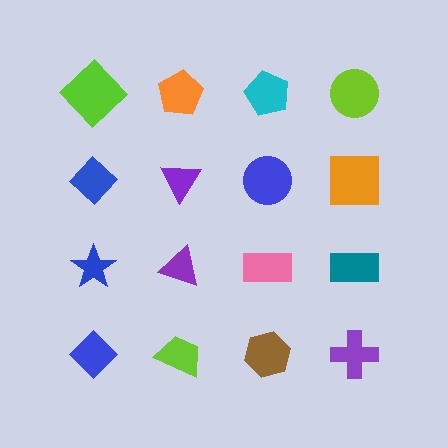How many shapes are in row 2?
4 shapes.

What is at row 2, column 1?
A blue diamond.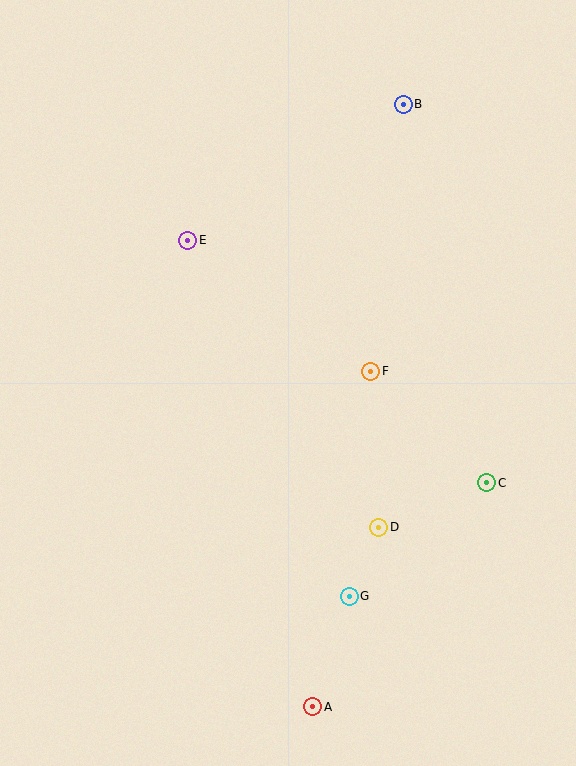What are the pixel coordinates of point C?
Point C is at (487, 483).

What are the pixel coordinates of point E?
Point E is at (188, 240).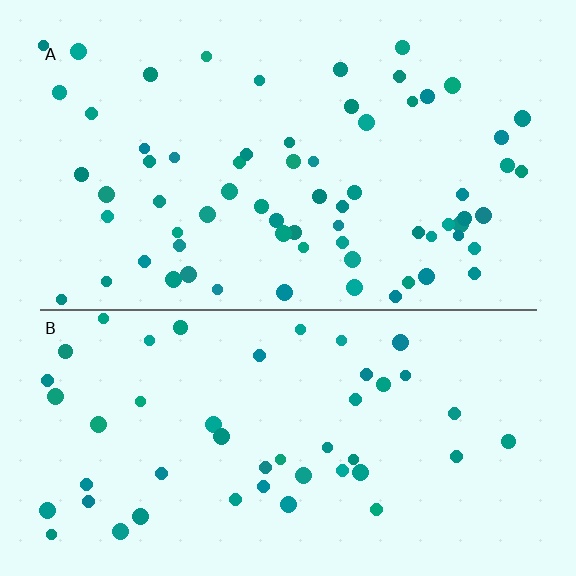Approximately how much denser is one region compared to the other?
Approximately 1.4× — region A over region B.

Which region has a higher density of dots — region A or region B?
A (the top).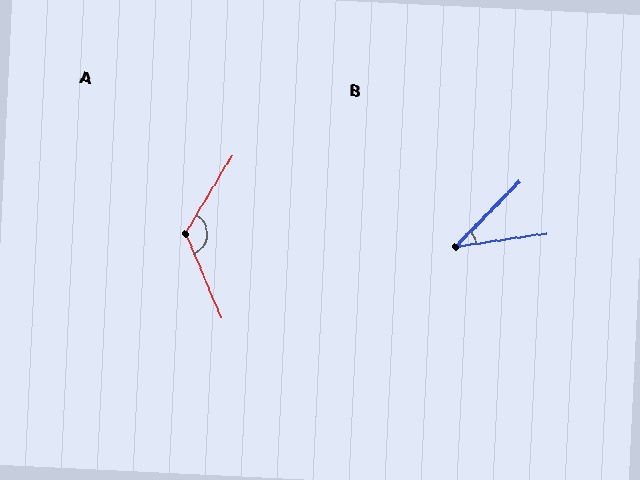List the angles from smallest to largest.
B (36°), A (125°).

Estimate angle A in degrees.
Approximately 125 degrees.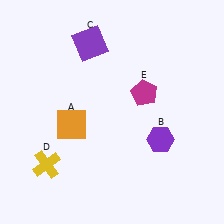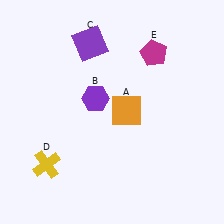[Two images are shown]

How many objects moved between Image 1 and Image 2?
3 objects moved between the two images.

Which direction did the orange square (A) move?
The orange square (A) moved right.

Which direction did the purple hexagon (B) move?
The purple hexagon (B) moved left.